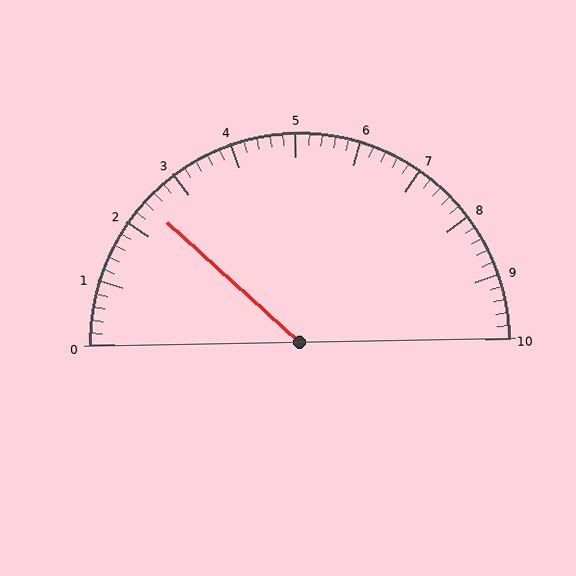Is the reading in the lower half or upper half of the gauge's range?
The reading is in the lower half of the range (0 to 10).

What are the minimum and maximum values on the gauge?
The gauge ranges from 0 to 10.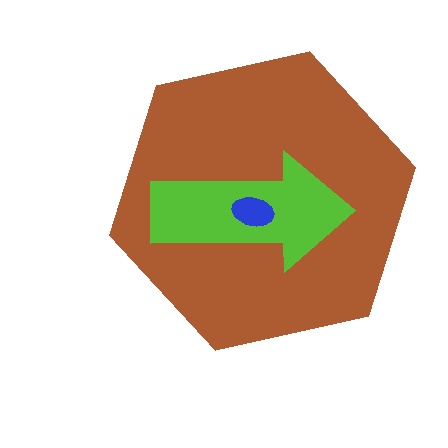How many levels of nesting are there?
3.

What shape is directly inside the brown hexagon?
The lime arrow.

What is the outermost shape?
The brown hexagon.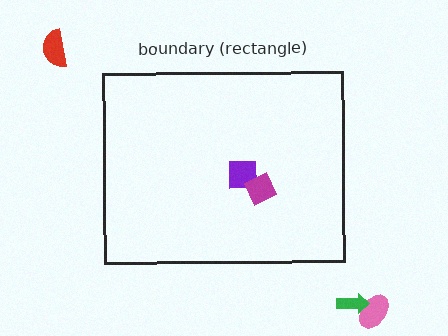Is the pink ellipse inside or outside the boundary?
Outside.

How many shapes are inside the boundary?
2 inside, 3 outside.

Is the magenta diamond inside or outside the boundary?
Inside.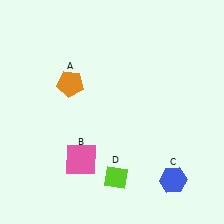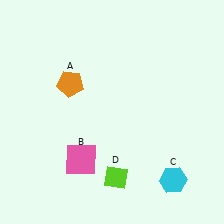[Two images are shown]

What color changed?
The hexagon (C) changed from blue in Image 1 to cyan in Image 2.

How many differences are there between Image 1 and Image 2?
There is 1 difference between the two images.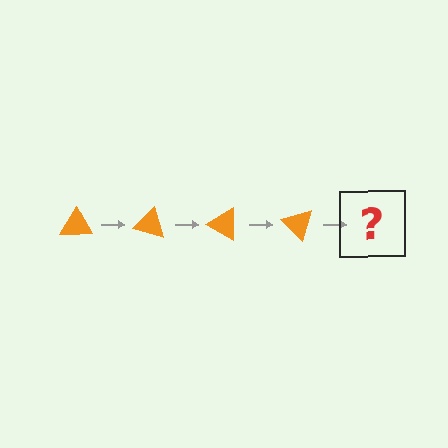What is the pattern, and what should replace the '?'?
The pattern is that the triangle rotates 15 degrees each step. The '?' should be an orange triangle rotated 60 degrees.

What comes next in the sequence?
The next element should be an orange triangle rotated 60 degrees.